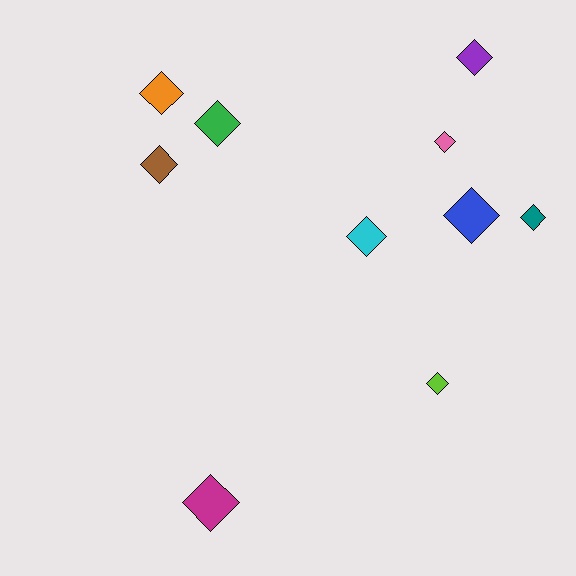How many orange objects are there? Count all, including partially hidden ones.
There is 1 orange object.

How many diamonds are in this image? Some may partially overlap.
There are 10 diamonds.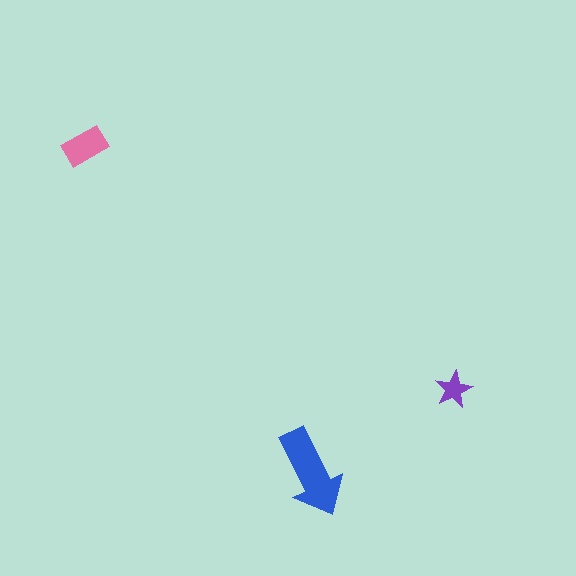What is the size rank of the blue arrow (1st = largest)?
1st.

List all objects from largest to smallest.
The blue arrow, the pink rectangle, the purple star.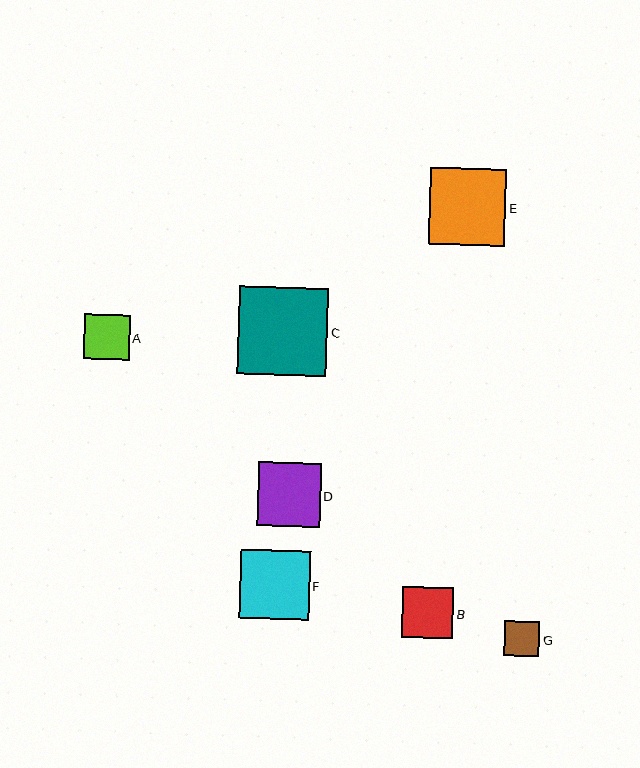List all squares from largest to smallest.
From largest to smallest: C, E, F, D, B, A, G.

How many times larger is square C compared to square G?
Square C is approximately 2.5 times the size of square G.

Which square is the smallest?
Square G is the smallest with a size of approximately 36 pixels.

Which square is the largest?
Square C is the largest with a size of approximately 89 pixels.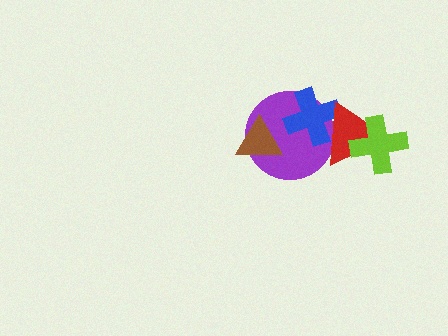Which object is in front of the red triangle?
The lime cross is in front of the red triangle.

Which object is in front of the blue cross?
The red triangle is in front of the blue cross.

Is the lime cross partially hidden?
No, no other shape covers it.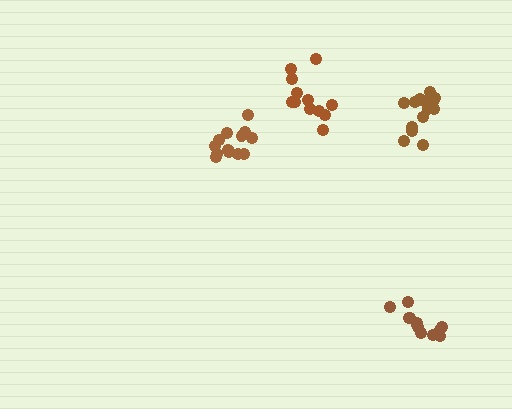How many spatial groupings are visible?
There are 4 spatial groupings.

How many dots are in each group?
Group 1: 12 dots, Group 2: 12 dots, Group 3: 14 dots, Group 4: 14 dots (52 total).